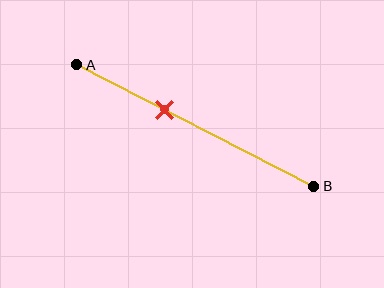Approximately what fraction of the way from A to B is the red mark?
The red mark is approximately 35% of the way from A to B.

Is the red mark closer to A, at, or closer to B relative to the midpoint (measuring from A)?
The red mark is closer to point A than the midpoint of segment AB.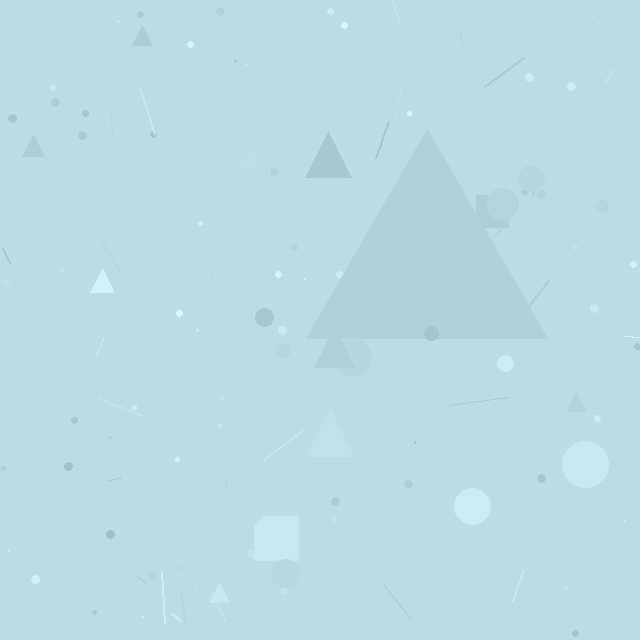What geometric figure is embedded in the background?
A triangle is embedded in the background.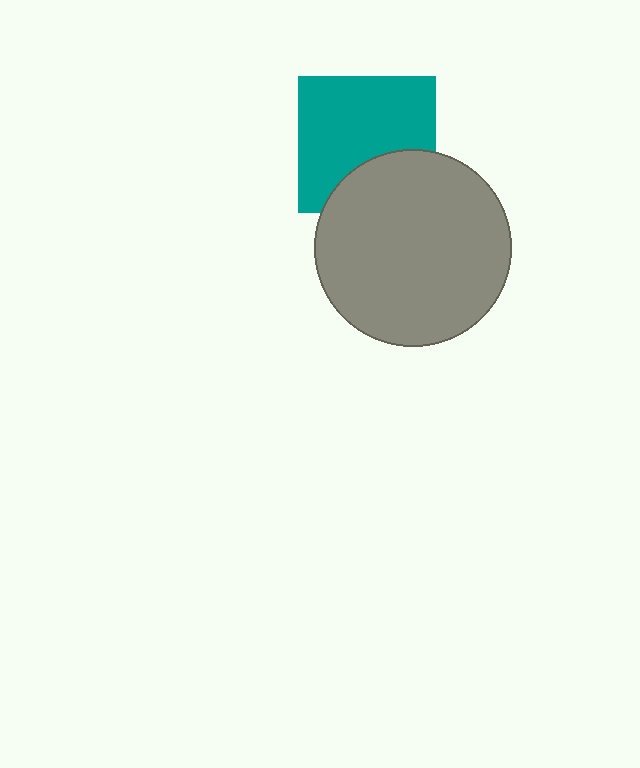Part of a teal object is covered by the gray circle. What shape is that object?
It is a square.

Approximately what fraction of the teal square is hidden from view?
Roughly 30% of the teal square is hidden behind the gray circle.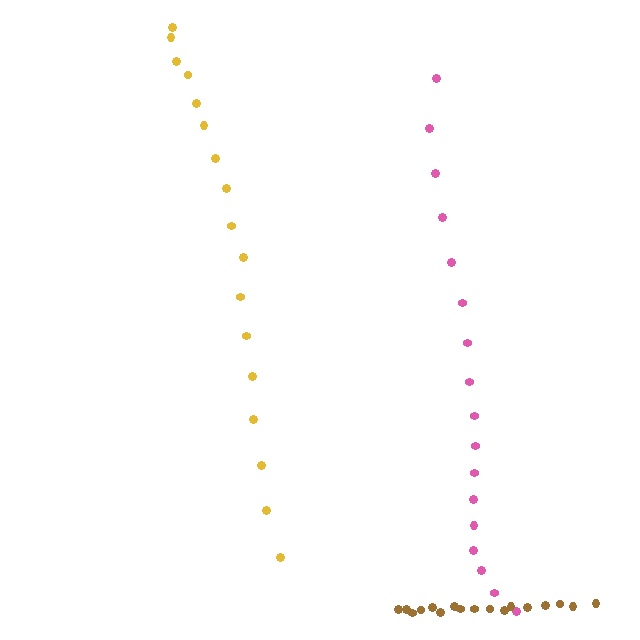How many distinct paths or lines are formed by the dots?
There are 3 distinct paths.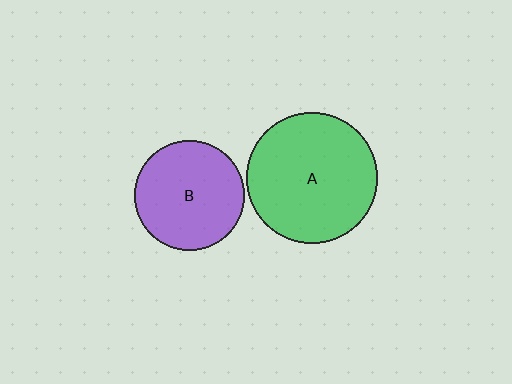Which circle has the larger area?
Circle A (green).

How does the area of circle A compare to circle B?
Approximately 1.4 times.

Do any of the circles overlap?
No, none of the circles overlap.